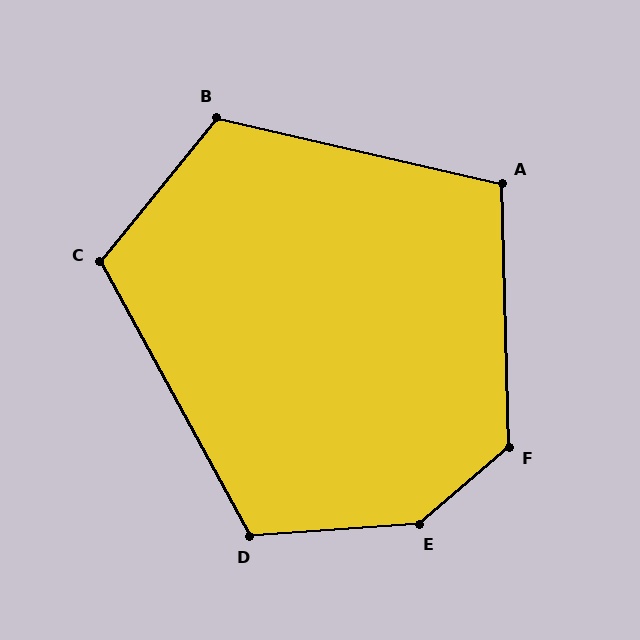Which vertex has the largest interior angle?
E, at approximately 143 degrees.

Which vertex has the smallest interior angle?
A, at approximately 105 degrees.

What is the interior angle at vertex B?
Approximately 116 degrees (obtuse).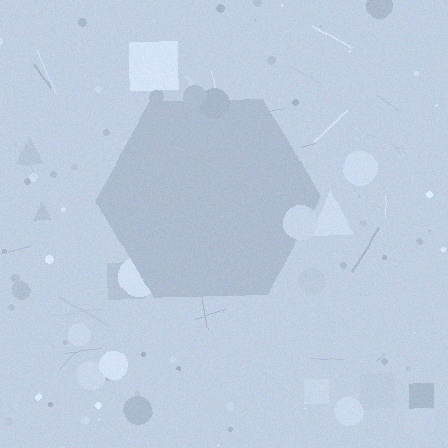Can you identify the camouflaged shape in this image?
The camouflaged shape is a hexagon.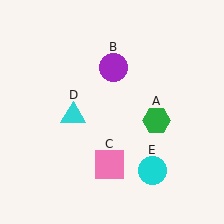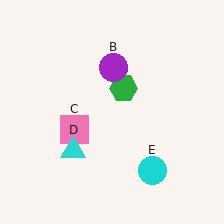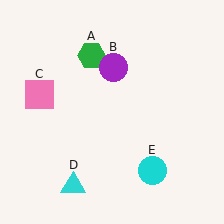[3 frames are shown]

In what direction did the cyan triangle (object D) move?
The cyan triangle (object D) moved down.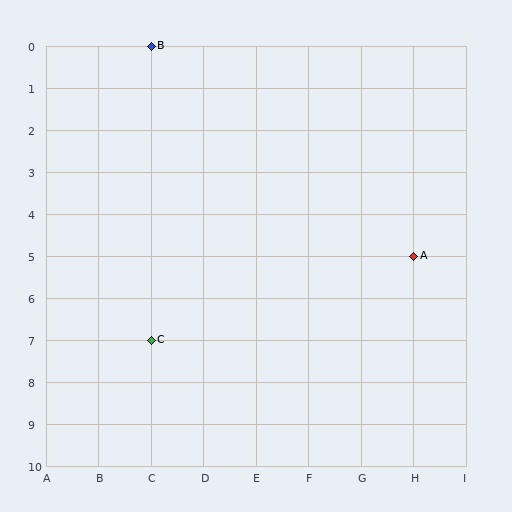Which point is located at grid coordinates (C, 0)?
Point B is at (C, 0).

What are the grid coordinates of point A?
Point A is at grid coordinates (H, 5).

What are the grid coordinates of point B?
Point B is at grid coordinates (C, 0).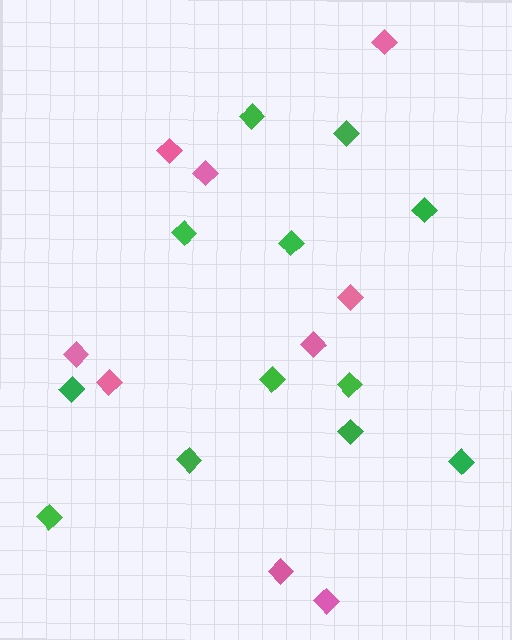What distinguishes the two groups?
There are 2 groups: one group of green diamonds (12) and one group of pink diamonds (9).